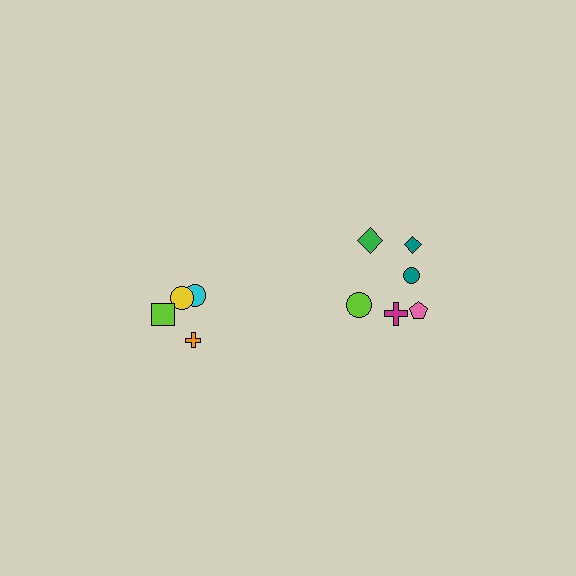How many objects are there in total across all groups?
There are 10 objects.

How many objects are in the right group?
There are 6 objects.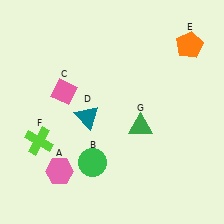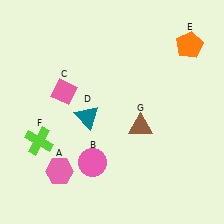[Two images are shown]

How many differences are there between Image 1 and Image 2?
There are 2 differences between the two images.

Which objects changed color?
B changed from green to pink. G changed from green to brown.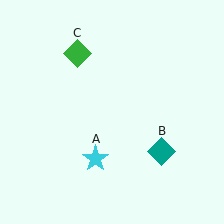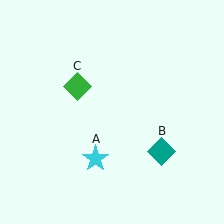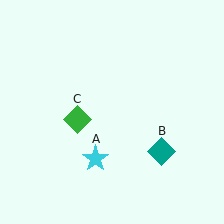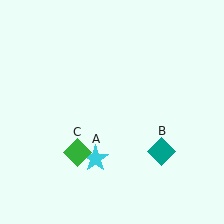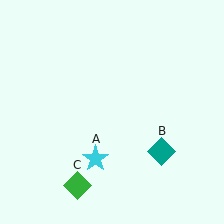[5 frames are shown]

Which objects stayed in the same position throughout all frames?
Cyan star (object A) and teal diamond (object B) remained stationary.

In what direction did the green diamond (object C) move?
The green diamond (object C) moved down.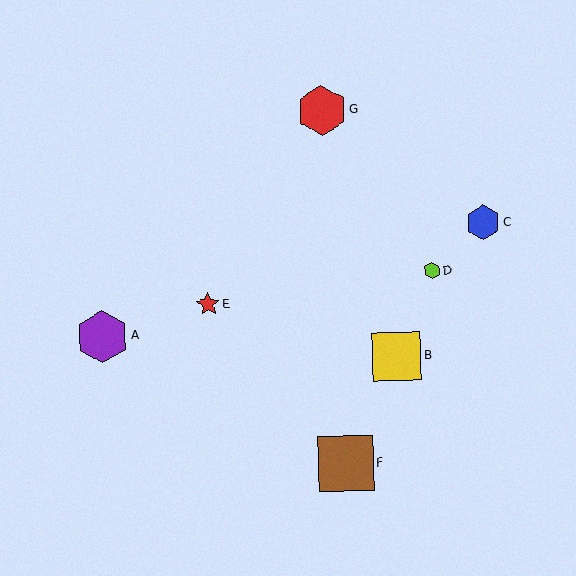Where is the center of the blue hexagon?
The center of the blue hexagon is at (483, 223).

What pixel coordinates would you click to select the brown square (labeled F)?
Click at (346, 463) to select the brown square F.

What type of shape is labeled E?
Shape E is a red star.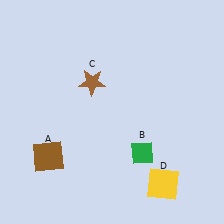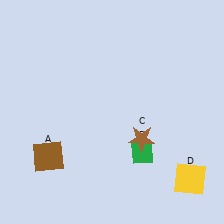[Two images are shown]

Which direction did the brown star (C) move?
The brown star (C) moved down.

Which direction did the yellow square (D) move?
The yellow square (D) moved right.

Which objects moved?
The objects that moved are: the brown star (C), the yellow square (D).